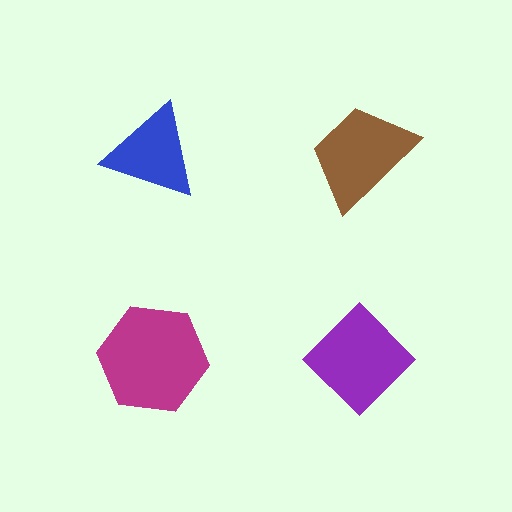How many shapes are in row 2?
2 shapes.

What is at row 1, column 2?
A brown trapezoid.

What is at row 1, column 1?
A blue triangle.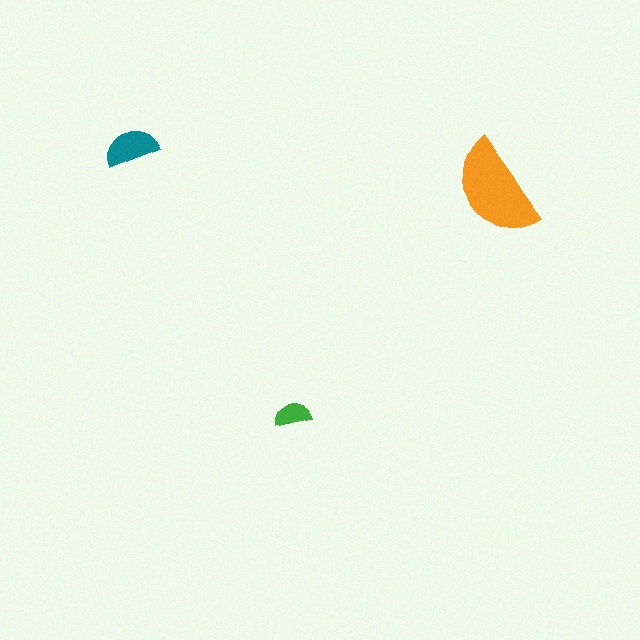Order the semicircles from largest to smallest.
the orange one, the teal one, the green one.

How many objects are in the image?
There are 3 objects in the image.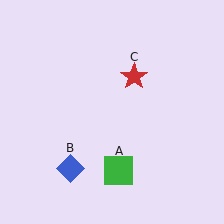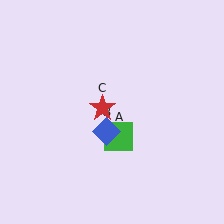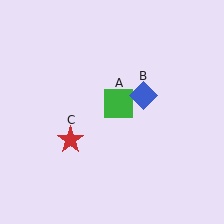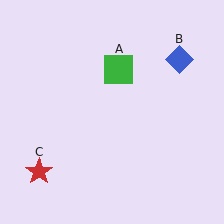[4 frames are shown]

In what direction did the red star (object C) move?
The red star (object C) moved down and to the left.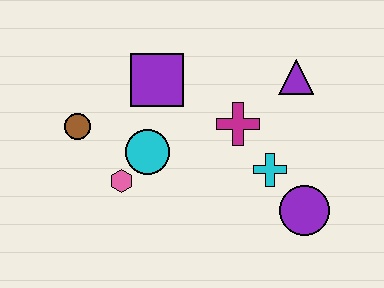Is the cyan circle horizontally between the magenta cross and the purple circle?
No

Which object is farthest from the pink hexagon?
The purple triangle is farthest from the pink hexagon.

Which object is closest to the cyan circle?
The pink hexagon is closest to the cyan circle.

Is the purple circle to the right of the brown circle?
Yes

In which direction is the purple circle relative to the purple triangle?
The purple circle is below the purple triangle.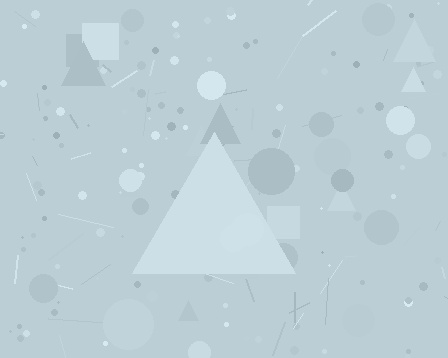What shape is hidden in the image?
A triangle is hidden in the image.